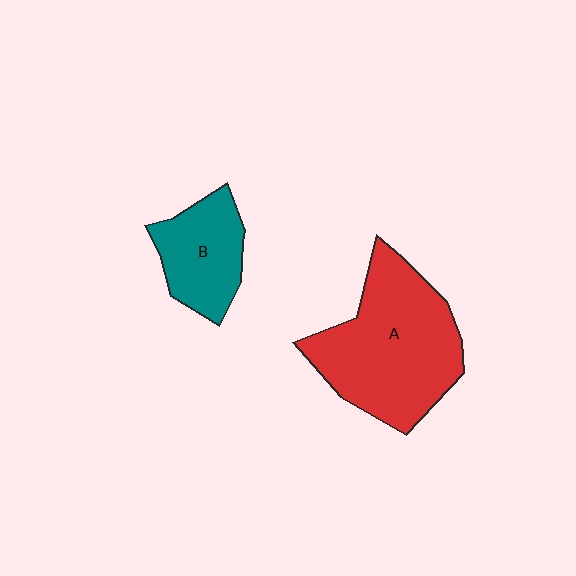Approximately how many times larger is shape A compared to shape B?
Approximately 2.0 times.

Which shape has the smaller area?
Shape B (teal).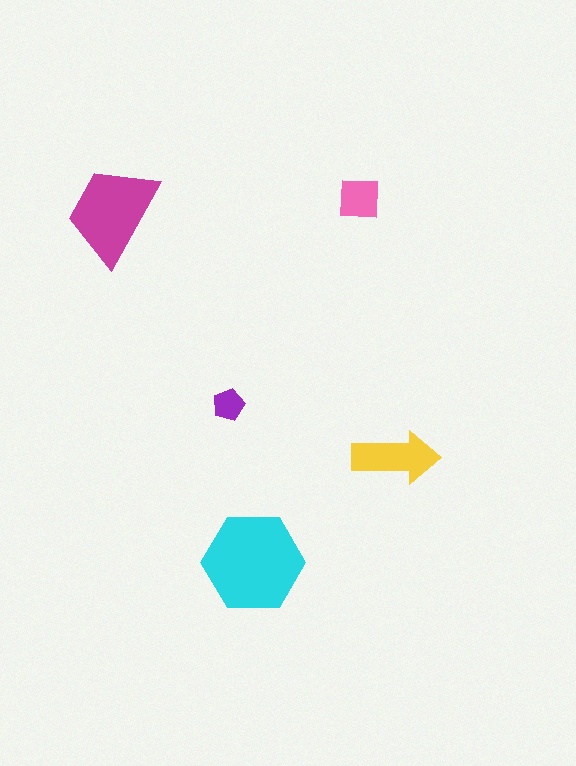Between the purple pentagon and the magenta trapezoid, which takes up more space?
The magenta trapezoid.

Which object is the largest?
The cyan hexagon.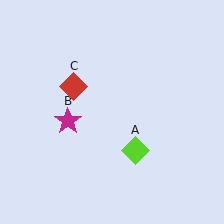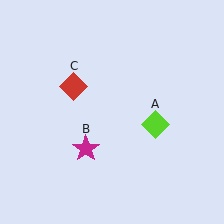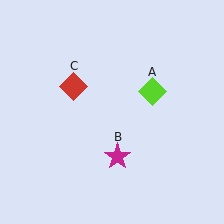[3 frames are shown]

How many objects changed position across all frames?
2 objects changed position: lime diamond (object A), magenta star (object B).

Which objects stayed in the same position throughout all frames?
Red diamond (object C) remained stationary.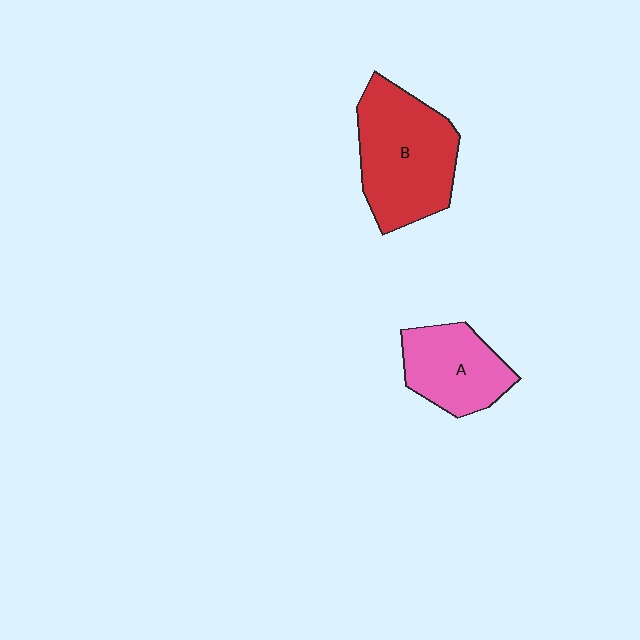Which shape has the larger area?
Shape B (red).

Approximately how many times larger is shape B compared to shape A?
Approximately 1.5 times.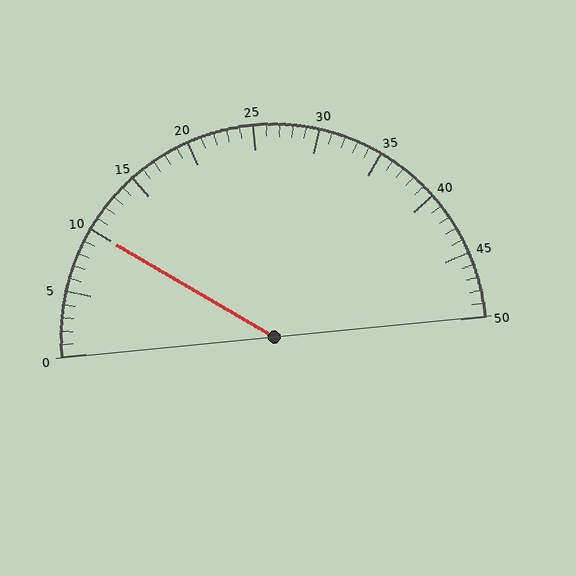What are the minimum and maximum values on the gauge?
The gauge ranges from 0 to 50.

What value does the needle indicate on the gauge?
The needle indicates approximately 10.